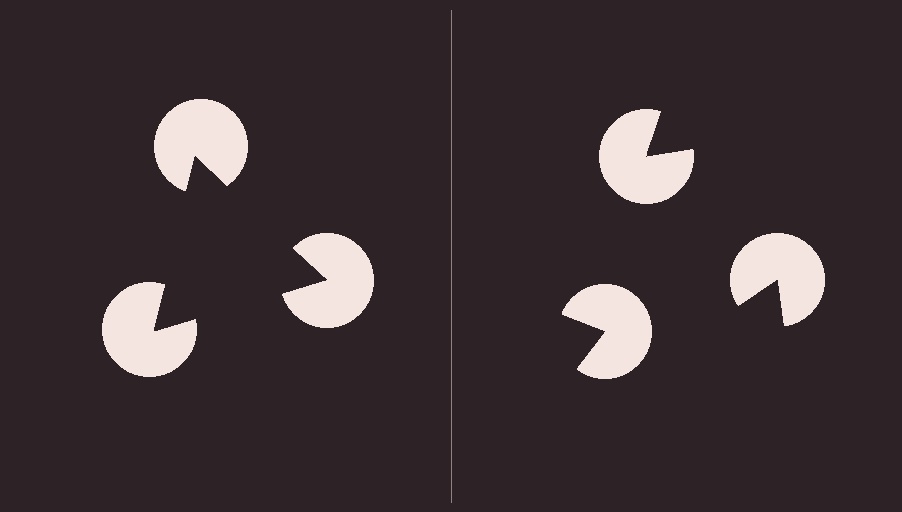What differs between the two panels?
The pac-man discs are positioned identically on both sides; only the wedge orientations differ. On the left they align to a triangle; on the right they are misaligned.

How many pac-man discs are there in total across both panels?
6 — 3 on each side.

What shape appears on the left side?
An illusory triangle.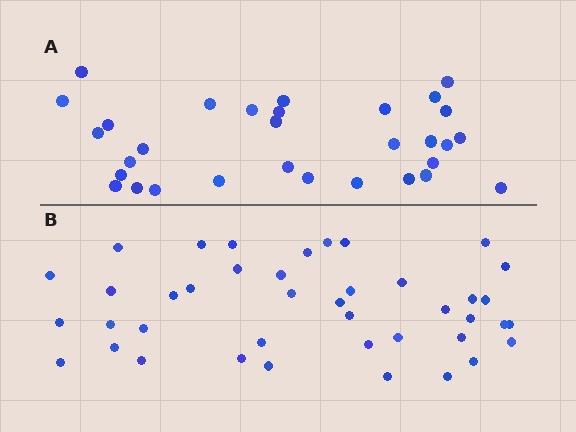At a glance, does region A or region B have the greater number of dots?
Region B (the bottom region) has more dots.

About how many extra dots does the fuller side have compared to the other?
Region B has roughly 10 or so more dots than region A.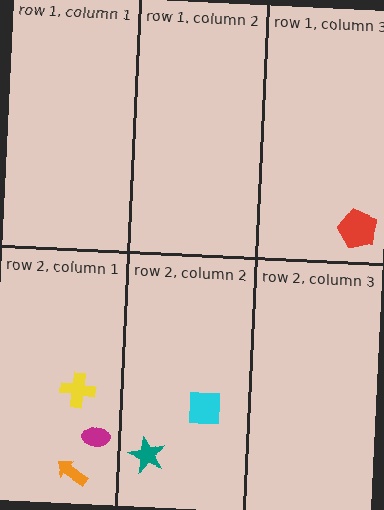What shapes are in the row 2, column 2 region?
The teal star, the cyan square.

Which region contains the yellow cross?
The row 2, column 1 region.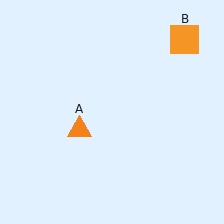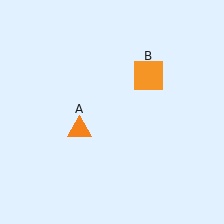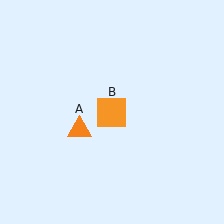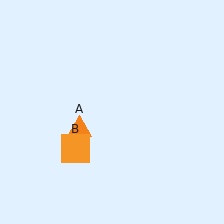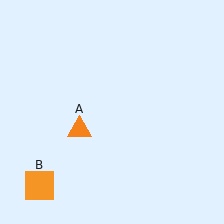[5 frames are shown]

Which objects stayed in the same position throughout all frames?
Orange triangle (object A) remained stationary.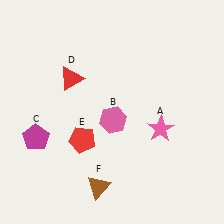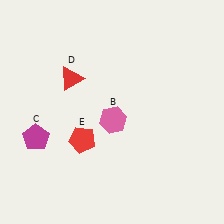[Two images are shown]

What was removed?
The brown triangle (F), the pink star (A) were removed in Image 2.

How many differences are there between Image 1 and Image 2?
There are 2 differences between the two images.